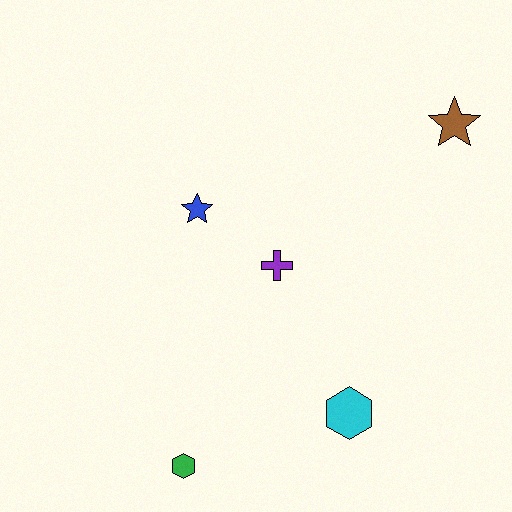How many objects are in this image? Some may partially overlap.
There are 5 objects.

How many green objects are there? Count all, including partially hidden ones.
There is 1 green object.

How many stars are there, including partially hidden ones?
There are 2 stars.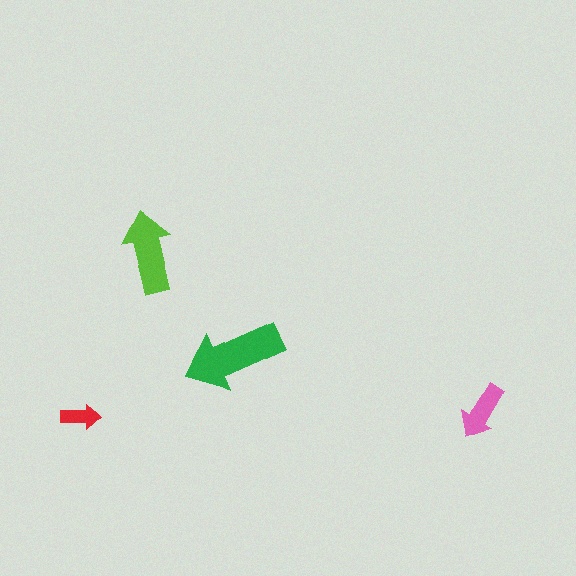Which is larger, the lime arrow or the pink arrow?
The lime one.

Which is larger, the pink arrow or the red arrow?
The pink one.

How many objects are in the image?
There are 4 objects in the image.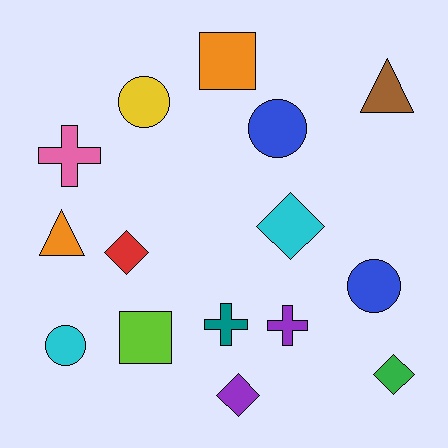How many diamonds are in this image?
There are 4 diamonds.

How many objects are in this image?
There are 15 objects.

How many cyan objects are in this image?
There are 2 cyan objects.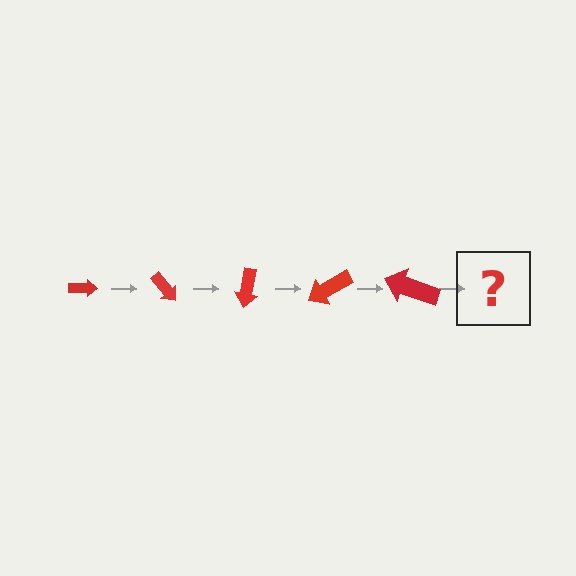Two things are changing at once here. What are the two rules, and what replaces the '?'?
The two rules are that the arrow grows larger each step and it rotates 50 degrees each step. The '?' should be an arrow, larger than the previous one and rotated 250 degrees from the start.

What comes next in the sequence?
The next element should be an arrow, larger than the previous one and rotated 250 degrees from the start.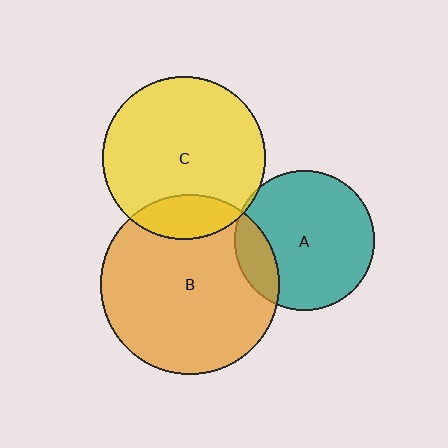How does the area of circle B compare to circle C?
Approximately 1.2 times.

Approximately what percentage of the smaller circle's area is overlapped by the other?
Approximately 5%.